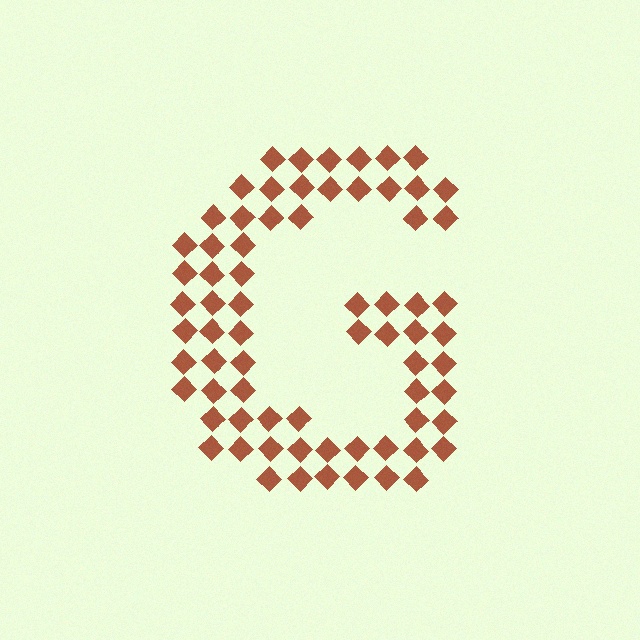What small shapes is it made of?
It is made of small diamonds.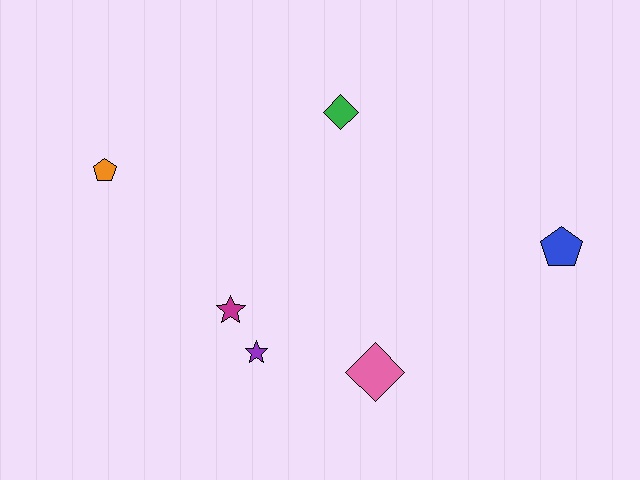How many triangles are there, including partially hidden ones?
There are no triangles.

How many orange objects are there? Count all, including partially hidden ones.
There is 1 orange object.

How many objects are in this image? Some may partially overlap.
There are 6 objects.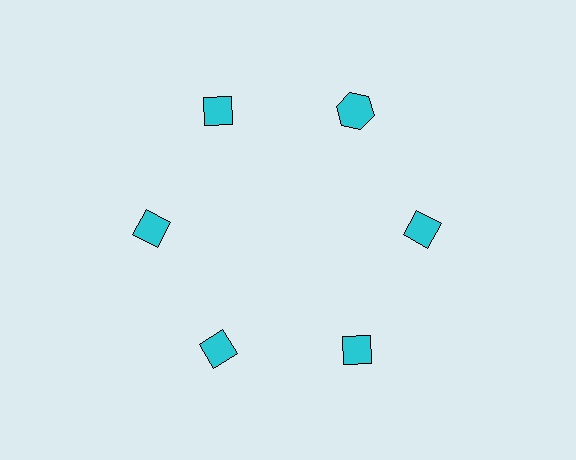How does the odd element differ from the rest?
It has a different shape: hexagon instead of diamond.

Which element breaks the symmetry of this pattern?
The cyan hexagon at roughly the 1 o'clock position breaks the symmetry. All other shapes are cyan diamonds.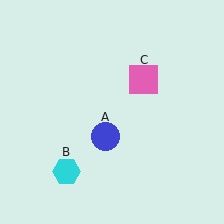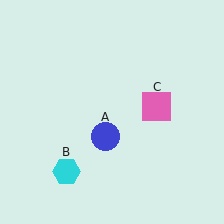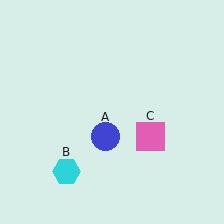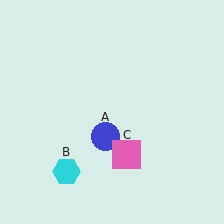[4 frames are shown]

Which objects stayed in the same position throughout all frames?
Blue circle (object A) and cyan hexagon (object B) remained stationary.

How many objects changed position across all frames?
1 object changed position: pink square (object C).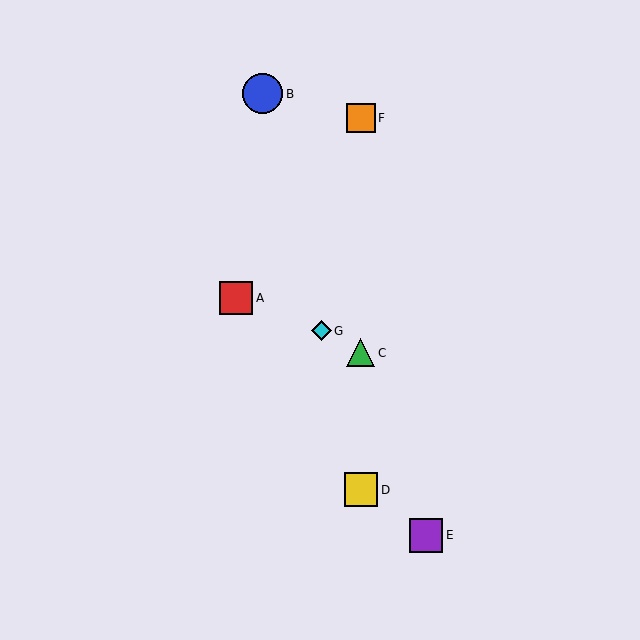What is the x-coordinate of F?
Object F is at x≈361.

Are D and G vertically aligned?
No, D is at x≈361 and G is at x≈321.